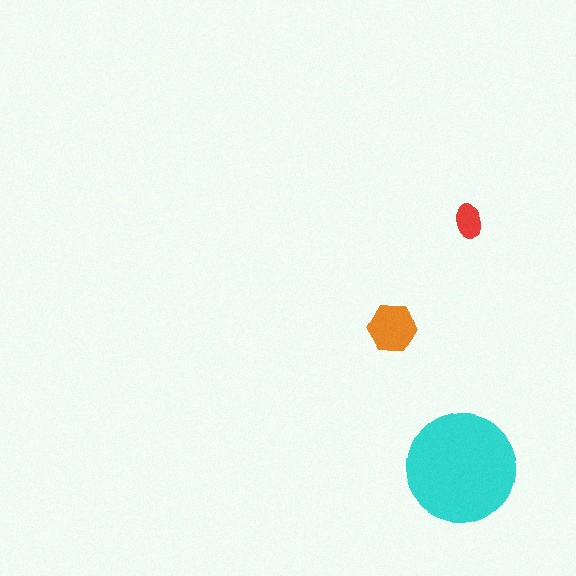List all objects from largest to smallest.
The cyan circle, the orange hexagon, the red ellipse.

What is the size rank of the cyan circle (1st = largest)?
1st.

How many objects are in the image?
There are 3 objects in the image.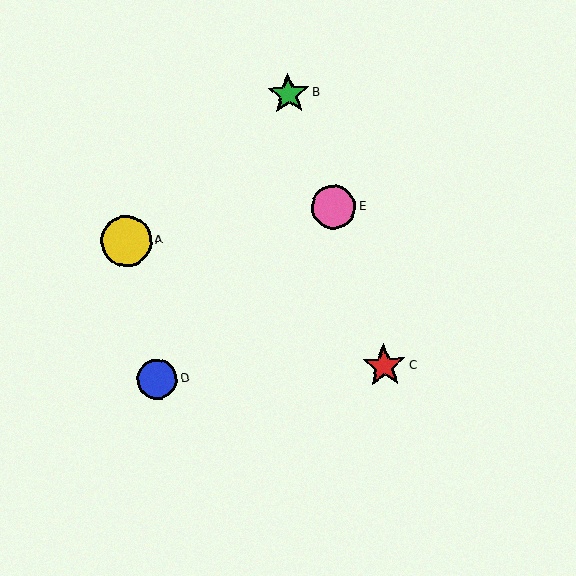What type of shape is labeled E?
Shape E is a pink circle.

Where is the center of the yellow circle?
The center of the yellow circle is at (126, 241).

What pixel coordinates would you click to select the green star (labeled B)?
Click at (289, 94) to select the green star B.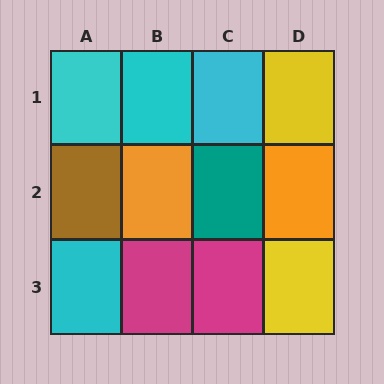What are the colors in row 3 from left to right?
Cyan, magenta, magenta, yellow.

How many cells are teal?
1 cell is teal.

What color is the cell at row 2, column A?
Brown.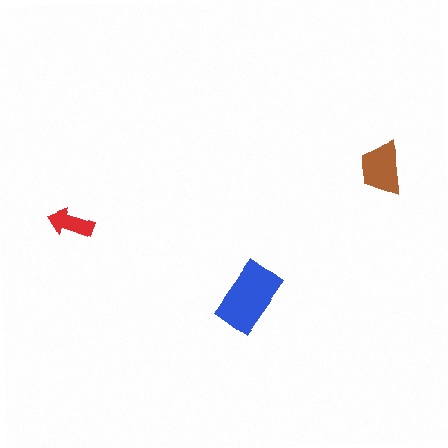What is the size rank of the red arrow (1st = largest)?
3rd.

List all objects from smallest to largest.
The red arrow, the brown trapezoid, the blue rectangle.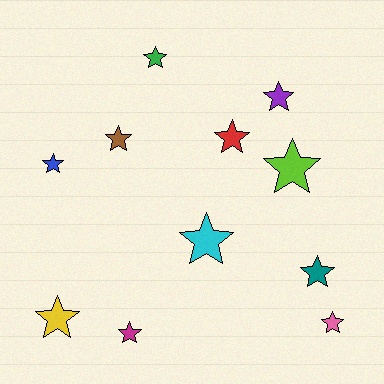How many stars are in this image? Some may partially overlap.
There are 11 stars.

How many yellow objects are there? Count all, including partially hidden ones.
There is 1 yellow object.